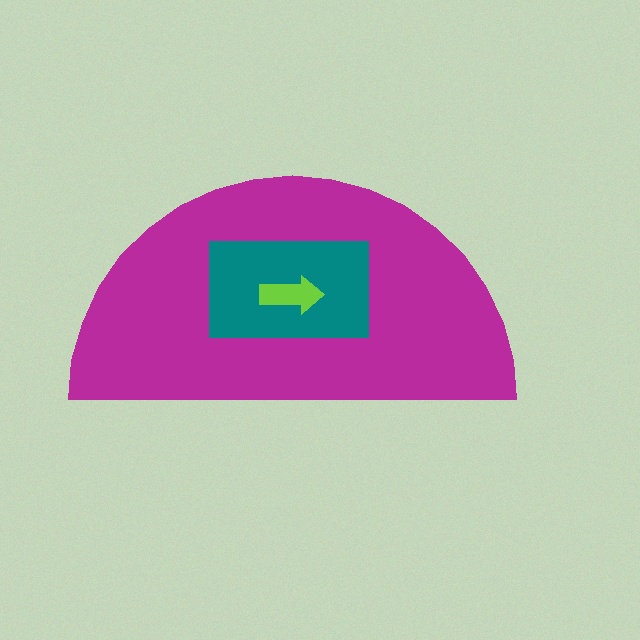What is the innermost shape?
The lime arrow.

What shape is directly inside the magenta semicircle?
The teal rectangle.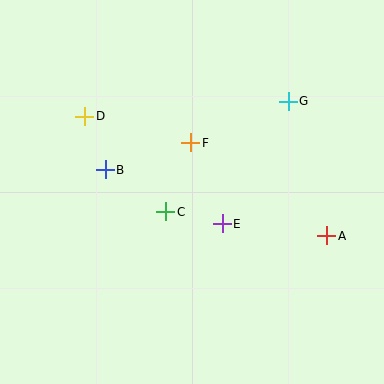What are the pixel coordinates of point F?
Point F is at (191, 143).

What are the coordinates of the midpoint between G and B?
The midpoint between G and B is at (197, 135).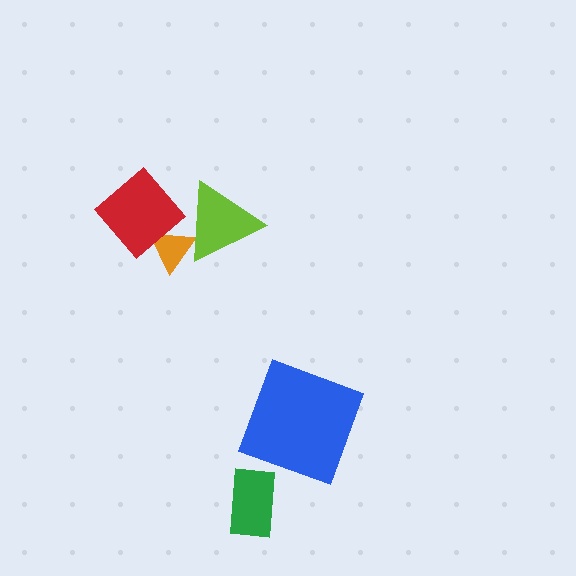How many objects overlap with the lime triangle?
2 objects overlap with the lime triangle.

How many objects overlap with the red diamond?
2 objects overlap with the red diamond.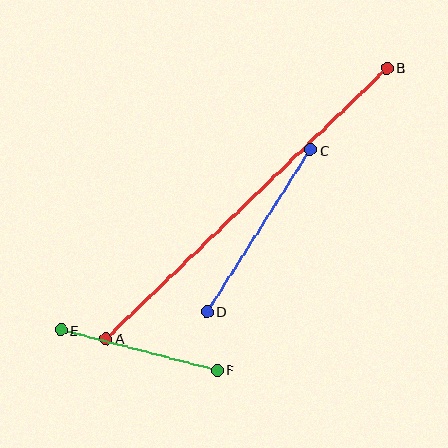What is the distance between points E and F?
The distance is approximately 161 pixels.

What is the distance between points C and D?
The distance is approximately 192 pixels.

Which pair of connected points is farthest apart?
Points A and B are farthest apart.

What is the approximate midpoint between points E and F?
The midpoint is at approximately (139, 350) pixels.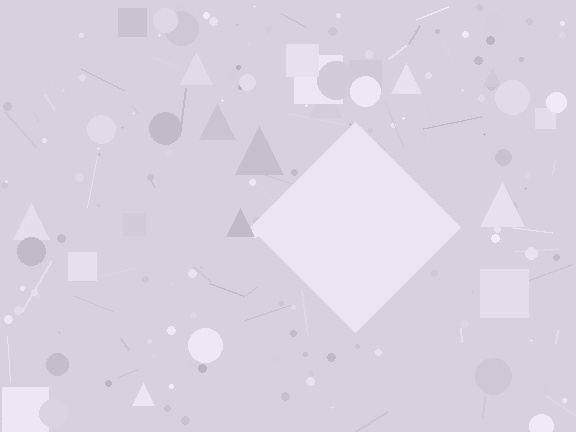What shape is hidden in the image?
A diamond is hidden in the image.